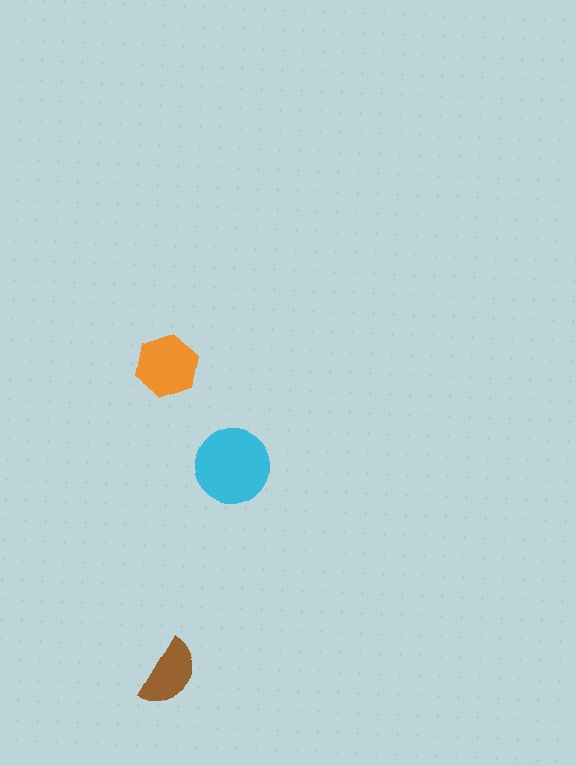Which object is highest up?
The orange hexagon is topmost.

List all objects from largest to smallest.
The cyan circle, the orange hexagon, the brown semicircle.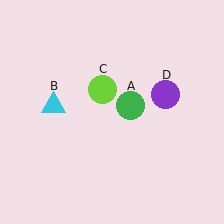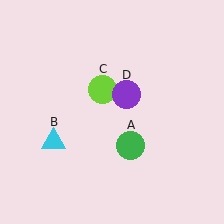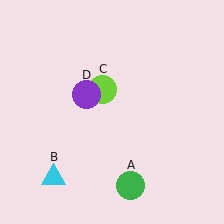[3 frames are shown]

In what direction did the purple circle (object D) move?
The purple circle (object D) moved left.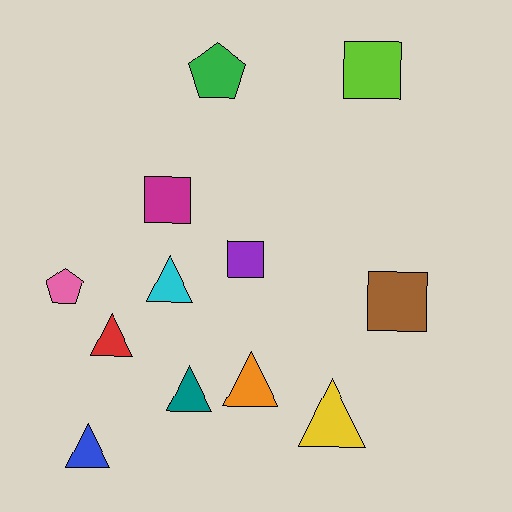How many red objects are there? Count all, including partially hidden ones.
There is 1 red object.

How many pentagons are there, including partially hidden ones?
There are 2 pentagons.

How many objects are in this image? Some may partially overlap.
There are 12 objects.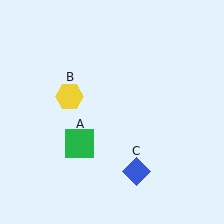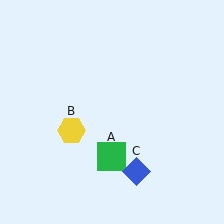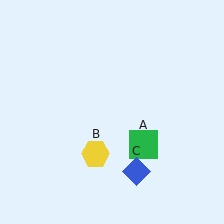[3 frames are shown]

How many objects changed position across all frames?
2 objects changed position: green square (object A), yellow hexagon (object B).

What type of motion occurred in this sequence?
The green square (object A), yellow hexagon (object B) rotated counterclockwise around the center of the scene.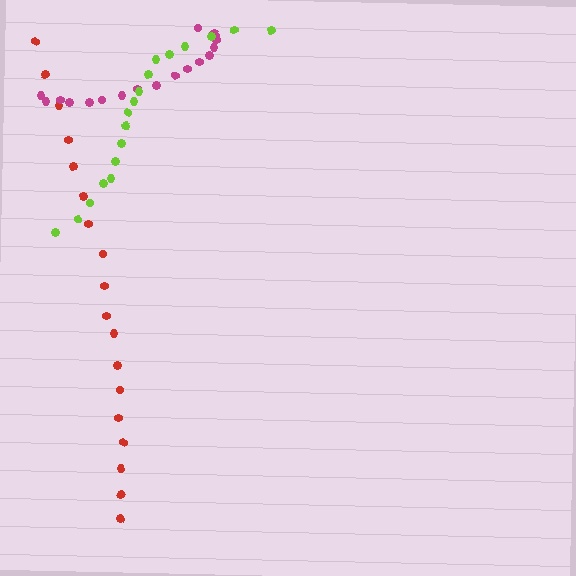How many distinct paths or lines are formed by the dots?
There are 3 distinct paths.